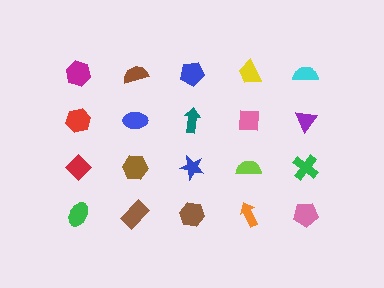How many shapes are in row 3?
5 shapes.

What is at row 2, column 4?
A pink square.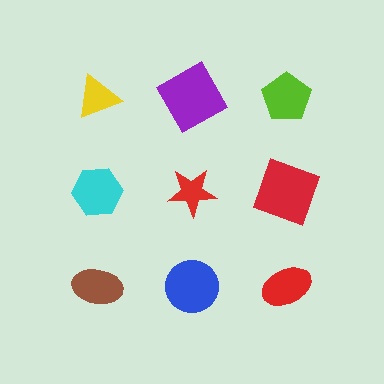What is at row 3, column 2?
A blue circle.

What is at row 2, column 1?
A cyan hexagon.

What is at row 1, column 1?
A yellow triangle.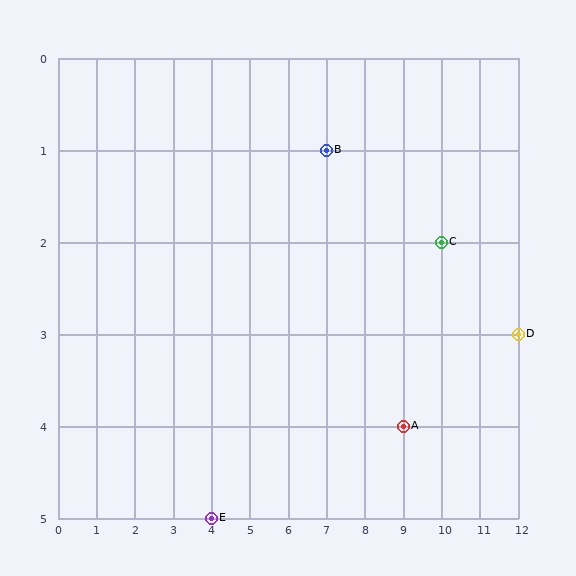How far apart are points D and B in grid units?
Points D and B are 5 columns and 2 rows apart (about 5.4 grid units diagonally).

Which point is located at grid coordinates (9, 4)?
Point A is at (9, 4).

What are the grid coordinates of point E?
Point E is at grid coordinates (4, 5).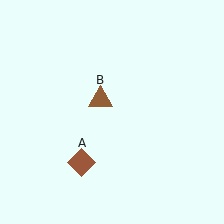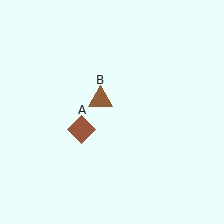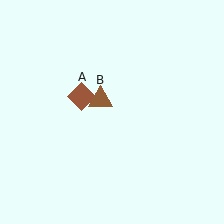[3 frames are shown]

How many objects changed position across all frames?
1 object changed position: brown diamond (object A).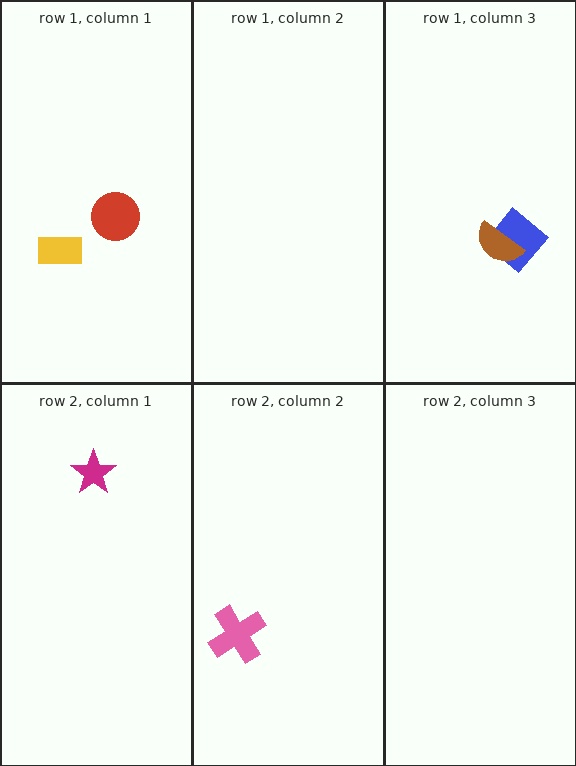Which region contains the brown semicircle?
The row 1, column 3 region.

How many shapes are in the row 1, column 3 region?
2.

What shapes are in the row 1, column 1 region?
The yellow rectangle, the red circle.